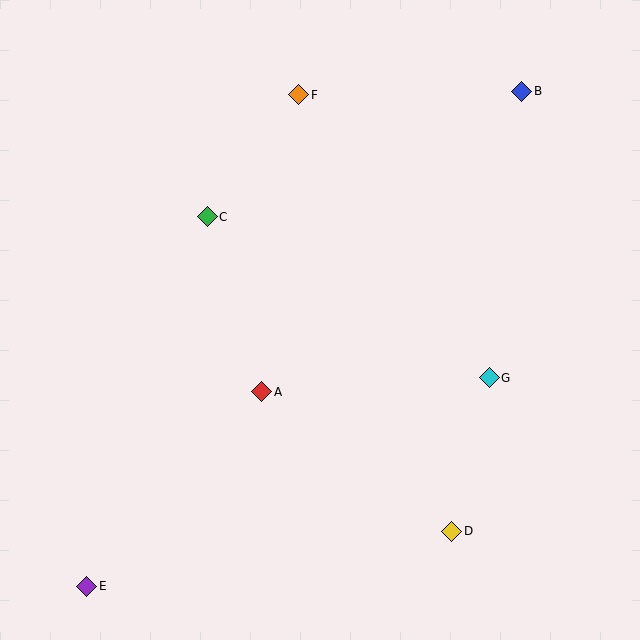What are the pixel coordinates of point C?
Point C is at (207, 217).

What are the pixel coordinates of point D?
Point D is at (451, 531).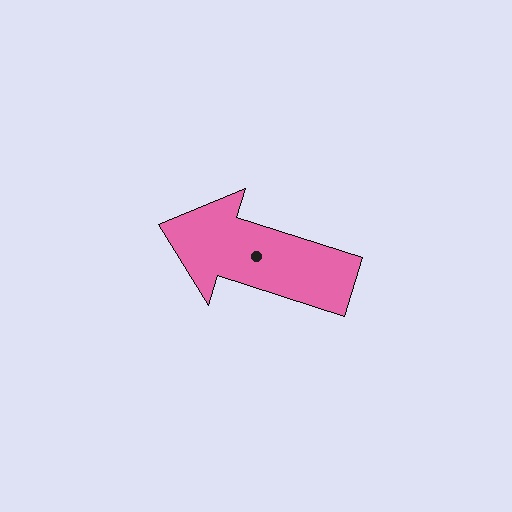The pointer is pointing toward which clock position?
Roughly 10 o'clock.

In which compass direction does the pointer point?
West.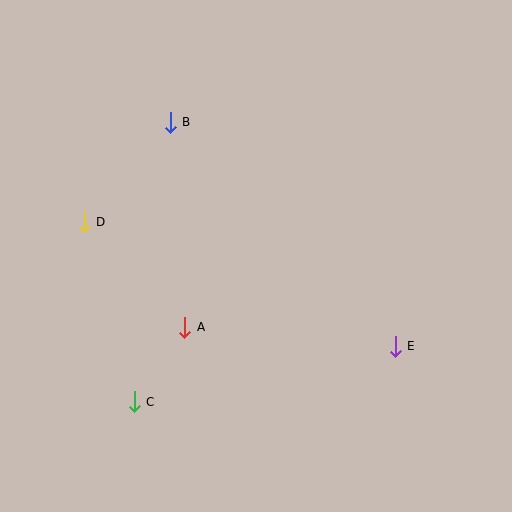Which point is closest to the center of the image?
Point A at (185, 327) is closest to the center.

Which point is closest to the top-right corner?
Point B is closest to the top-right corner.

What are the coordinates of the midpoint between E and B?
The midpoint between E and B is at (283, 234).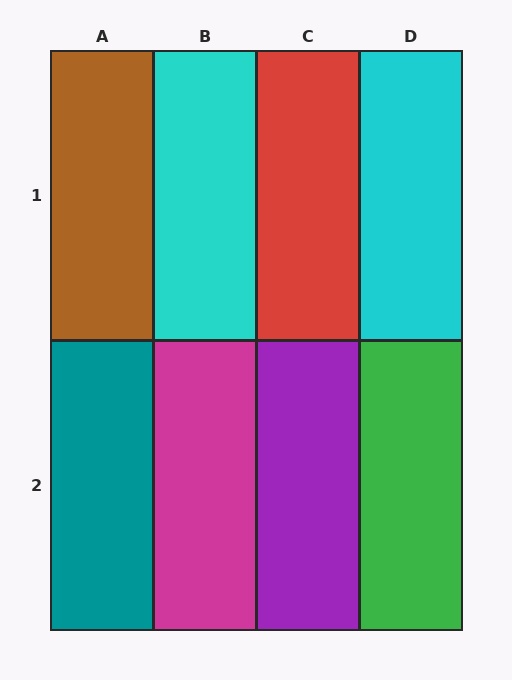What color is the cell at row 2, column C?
Purple.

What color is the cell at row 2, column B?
Magenta.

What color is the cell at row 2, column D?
Green.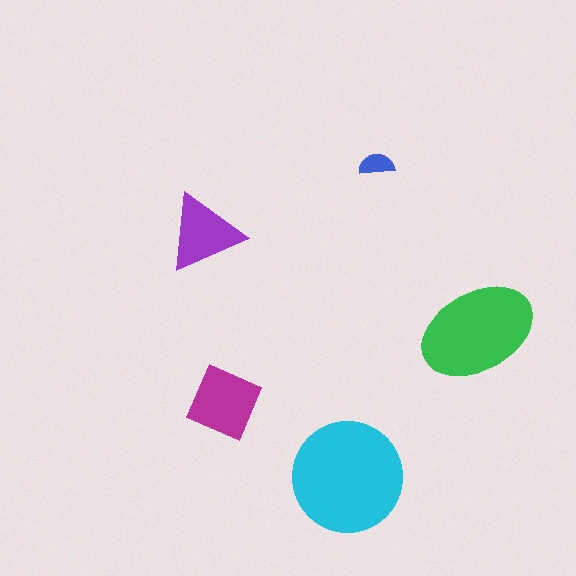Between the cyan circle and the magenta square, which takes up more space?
The cyan circle.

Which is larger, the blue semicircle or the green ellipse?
The green ellipse.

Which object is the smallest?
The blue semicircle.